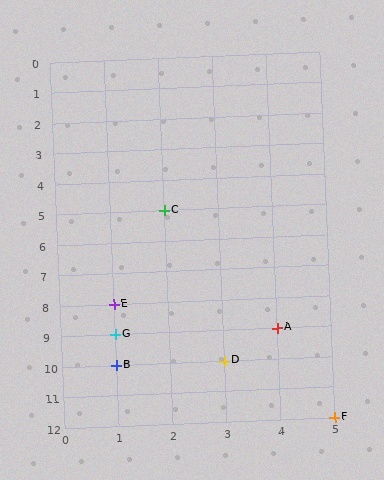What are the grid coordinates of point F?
Point F is at grid coordinates (5, 12).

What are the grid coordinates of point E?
Point E is at grid coordinates (1, 8).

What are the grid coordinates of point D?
Point D is at grid coordinates (3, 10).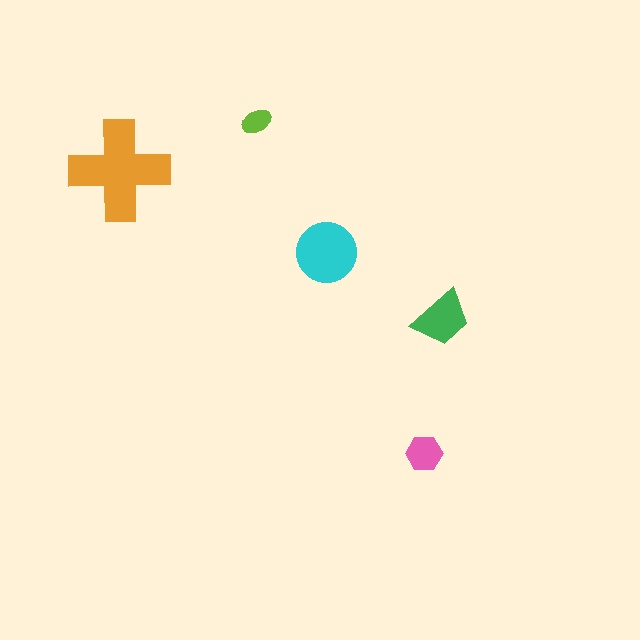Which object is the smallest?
The lime ellipse.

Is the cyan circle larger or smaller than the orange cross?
Smaller.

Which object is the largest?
The orange cross.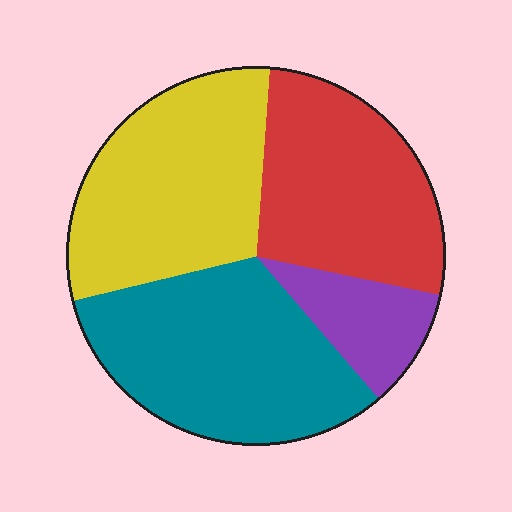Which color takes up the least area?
Purple, at roughly 10%.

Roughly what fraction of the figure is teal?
Teal takes up between a quarter and a half of the figure.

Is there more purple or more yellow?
Yellow.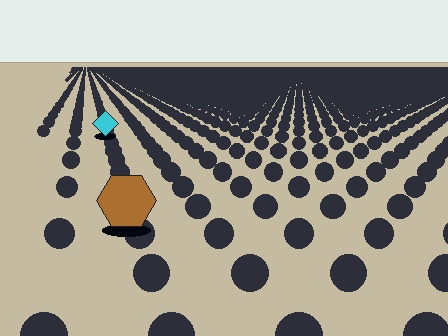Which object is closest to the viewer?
The brown hexagon is closest. The texture marks near it are larger and more spread out.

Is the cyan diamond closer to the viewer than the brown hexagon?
No. The brown hexagon is closer — you can tell from the texture gradient: the ground texture is coarser near it.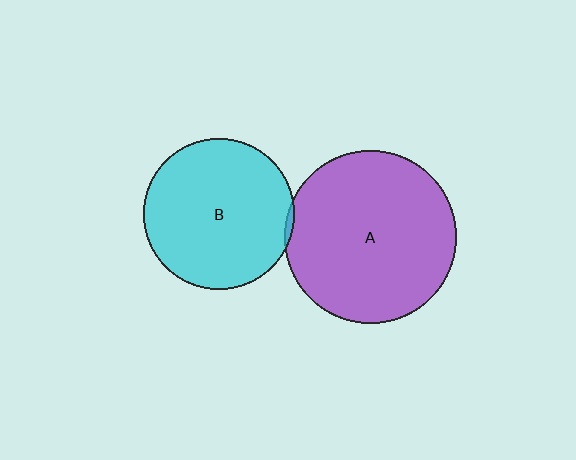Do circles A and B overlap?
Yes.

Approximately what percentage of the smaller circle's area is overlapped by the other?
Approximately 5%.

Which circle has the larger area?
Circle A (purple).